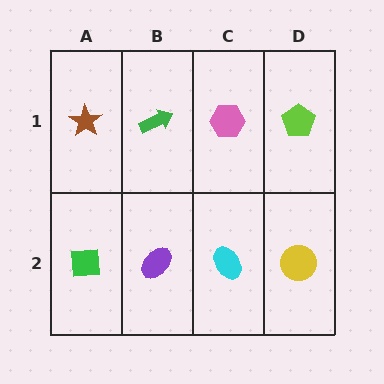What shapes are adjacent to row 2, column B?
A green arrow (row 1, column B), a green square (row 2, column A), a cyan ellipse (row 2, column C).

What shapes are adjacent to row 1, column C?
A cyan ellipse (row 2, column C), a green arrow (row 1, column B), a lime pentagon (row 1, column D).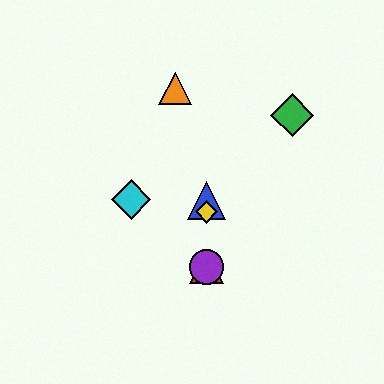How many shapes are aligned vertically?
4 shapes (the red triangle, the blue triangle, the yellow diamond, the purple circle) are aligned vertically.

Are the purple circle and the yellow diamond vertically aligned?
Yes, both are at x≈207.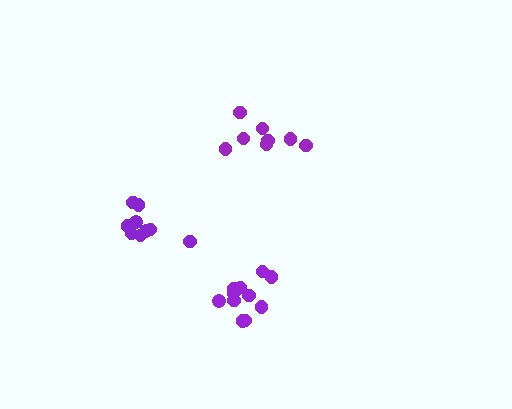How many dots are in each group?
Group 1: 9 dots, Group 2: 8 dots, Group 3: 12 dots (29 total).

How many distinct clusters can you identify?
There are 3 distinct clusters.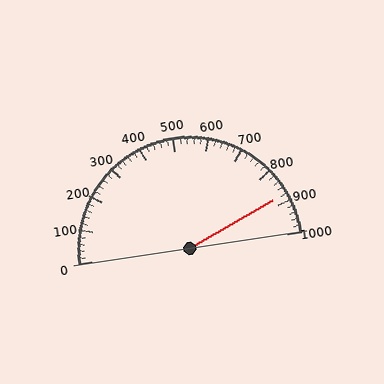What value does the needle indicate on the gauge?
The needle indicates approximately 880.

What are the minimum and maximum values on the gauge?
The gauge ranges from 0 to 1000.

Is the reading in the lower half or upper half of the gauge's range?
The reading is in the upper half of the range (0 to 1000).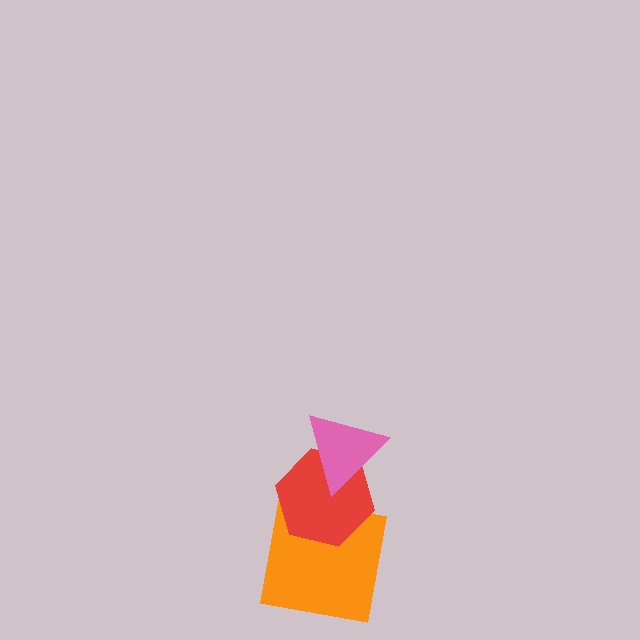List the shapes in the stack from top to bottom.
From top to bottom: the pink triangle, the red hexagon, the orange square.